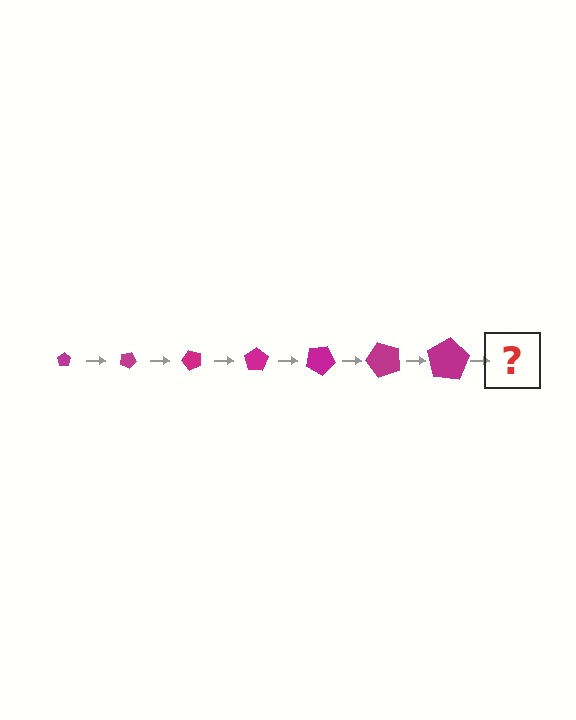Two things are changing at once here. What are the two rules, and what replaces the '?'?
The two rules are that the pentagon grows larger each step and it rotates 25 degrees each step. The '?' should be a pentagon, larger than the previous one and rotated 175 degrees from the start.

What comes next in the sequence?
The next element should be a pentagon, larger than the previous one and rotated 175 degrees from the start.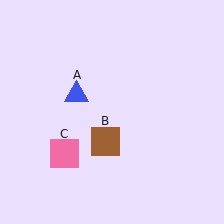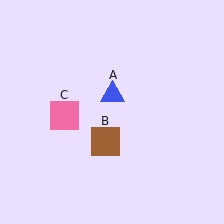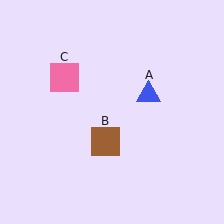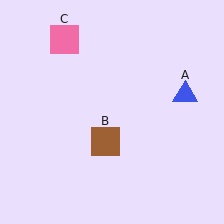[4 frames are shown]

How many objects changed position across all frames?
2 objects changed position: blue triangle (object A), pink square (object C).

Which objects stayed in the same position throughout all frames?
Brown square (object B) remained stationary.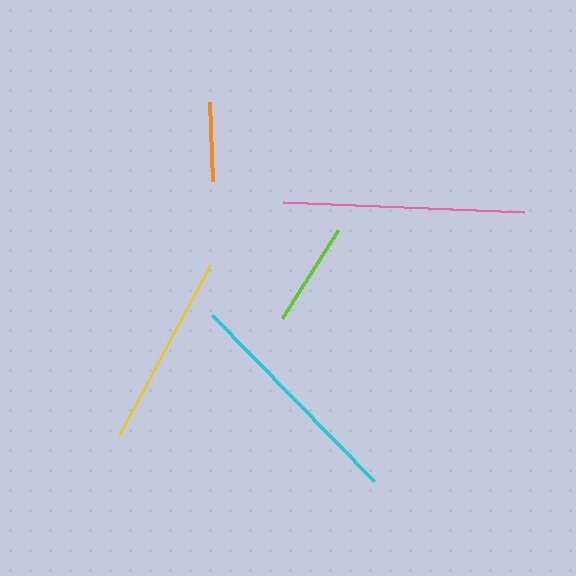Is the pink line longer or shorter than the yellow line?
The pink line is longer than the yellow line.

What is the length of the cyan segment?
The cyan segment is approximately 232 pixels long.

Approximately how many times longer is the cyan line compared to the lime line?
The cyan line is approximately 2.2 times the length of the lime line.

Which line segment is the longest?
The pink line is the longest at approximately 242 pixels.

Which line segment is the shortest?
The orange line is the shortest at approximately 79 pixels.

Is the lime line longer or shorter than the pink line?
The pink line is longer than the lime line.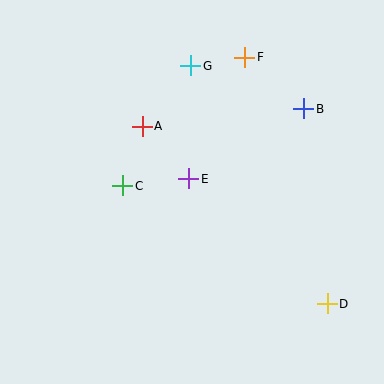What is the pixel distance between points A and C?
The distance between A and C is 63 pixels.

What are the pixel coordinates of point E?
Point E is at (189, 179).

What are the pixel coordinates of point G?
Point G is at (191, 66).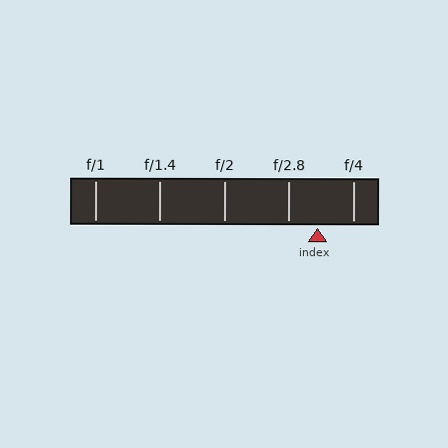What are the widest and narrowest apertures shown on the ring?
The widest aperture shown is f/1 and the narrowest is f/4.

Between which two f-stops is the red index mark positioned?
The index mark is between f/2.8 and f/4.